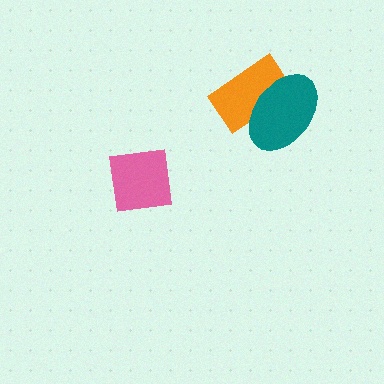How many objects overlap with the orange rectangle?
1 object overlaps with the orange rectangle.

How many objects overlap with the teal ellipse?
1 object overlaps with the teal ellipse.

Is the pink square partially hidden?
No, no other shape covers it.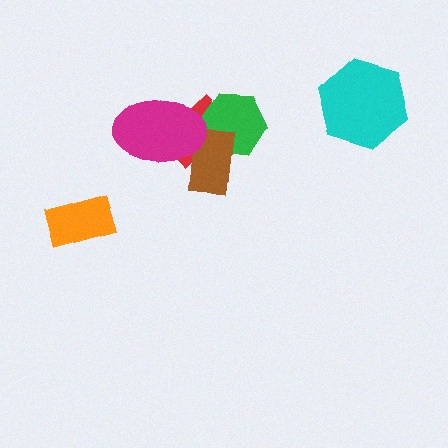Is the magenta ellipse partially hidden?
No, no other shape covers it.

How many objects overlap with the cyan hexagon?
0 objects overlap with the cyan hexagon.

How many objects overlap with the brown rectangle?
3 objects overlap with the brown rectangle.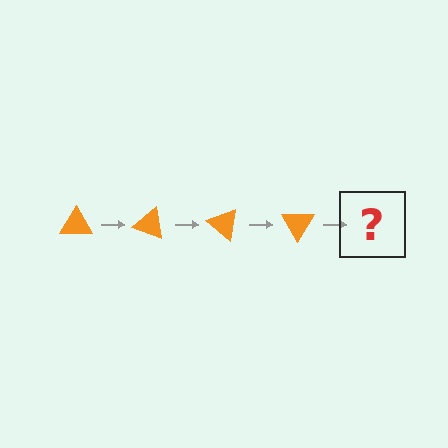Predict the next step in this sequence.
The next step is an orange triangle rotated 80 degrees.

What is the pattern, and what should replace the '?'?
The pattern is that the triangle rotates 20 degrees each step. The '?' should be an orange triangle rotated 80 degrees.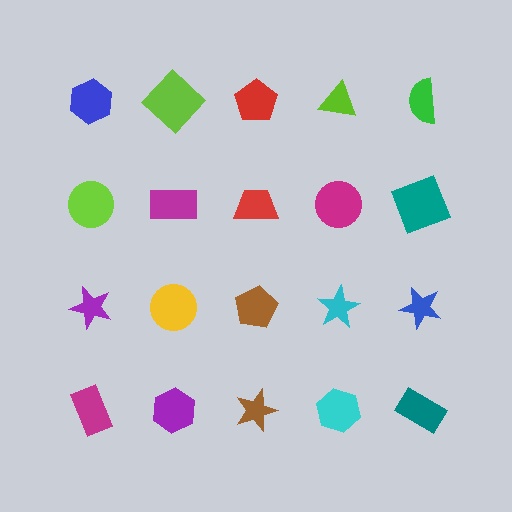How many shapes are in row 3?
5 shapes.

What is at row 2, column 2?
A magenta rectangle.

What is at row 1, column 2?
A lime diamond.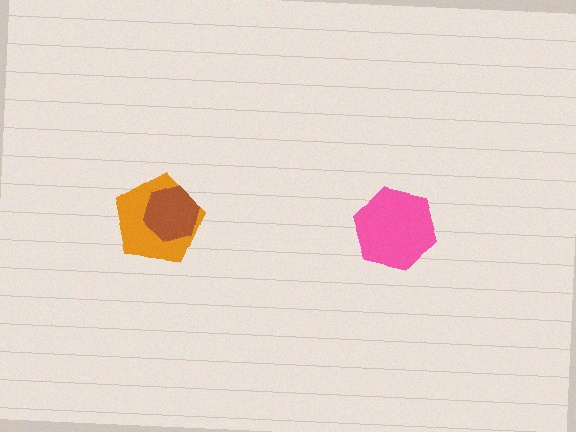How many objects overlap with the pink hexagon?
0 objects overlap with the pink hexagon.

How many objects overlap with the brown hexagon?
1 object overlaps with the brown hexagon.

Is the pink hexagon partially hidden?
No, no other shape covers it.